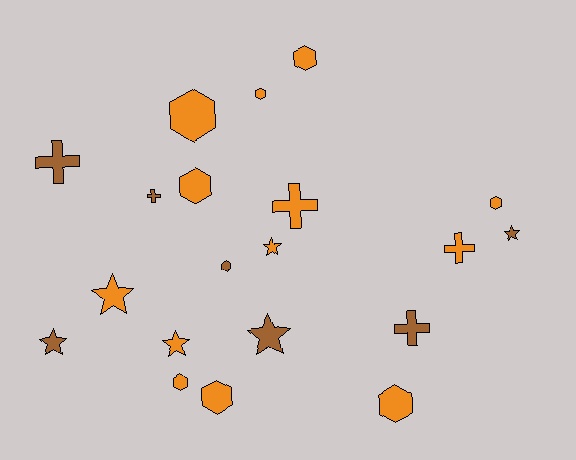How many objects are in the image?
There are 20 objects.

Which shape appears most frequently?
Hexagon, with 9 objects.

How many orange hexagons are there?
There are 8 orange hexagons.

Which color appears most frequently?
Orange, with 13 objects.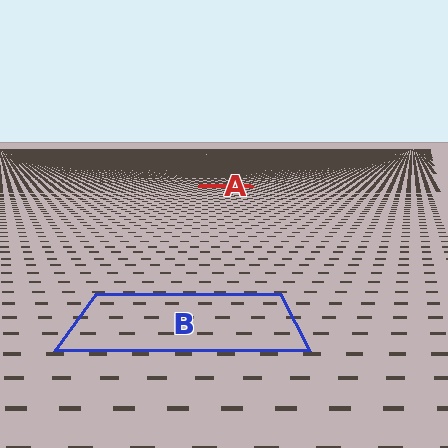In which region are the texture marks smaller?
The texture marks are smaller in region A, because it is farther away.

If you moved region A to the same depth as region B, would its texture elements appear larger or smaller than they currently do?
They would appear larger. At a closer depth, the same texture elements are projected at a bigger on-screen size.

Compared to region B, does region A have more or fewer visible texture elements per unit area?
Region A has more texture elements per unit area — they are packed more densely because it is farther away.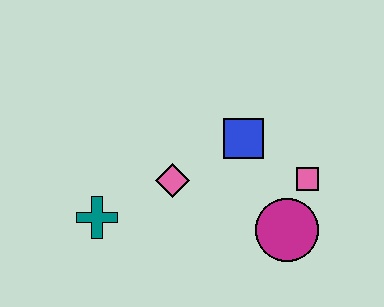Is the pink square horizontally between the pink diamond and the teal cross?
No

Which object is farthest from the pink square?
The teal cross is farthest from the pink square.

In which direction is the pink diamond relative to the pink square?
The pink diamond is to the left of the pink square.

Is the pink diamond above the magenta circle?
Yes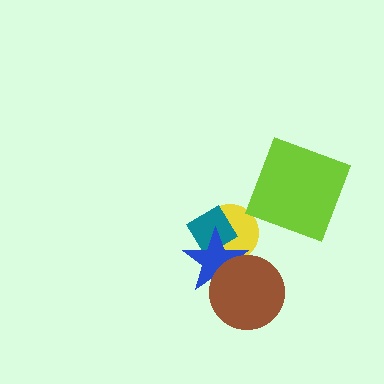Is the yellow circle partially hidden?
Yes, it is partially covered by another shape.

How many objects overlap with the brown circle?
1 object overlaps with the brown circle.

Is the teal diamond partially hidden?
Yes, it is partially covered by another shape.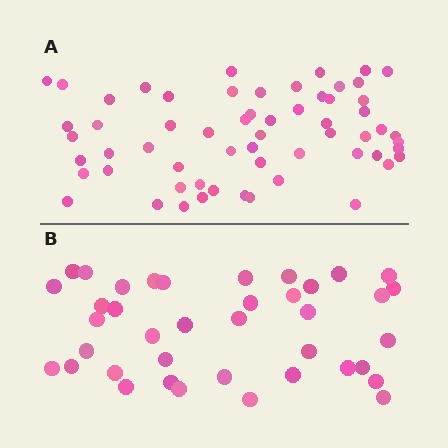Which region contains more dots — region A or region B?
Region A (the top region) has more dots.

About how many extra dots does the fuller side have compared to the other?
Region A has approximately 20 more dots than region B.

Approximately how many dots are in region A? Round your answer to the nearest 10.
About 60 dots.